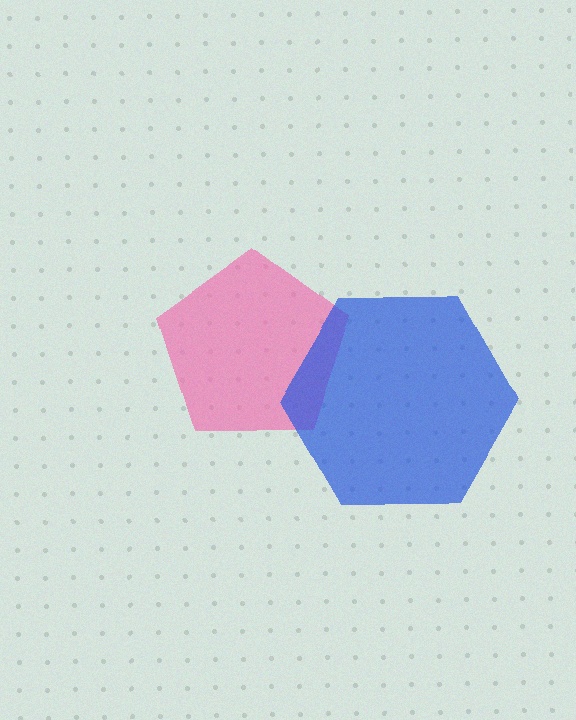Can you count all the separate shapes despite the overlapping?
Yes, there are 2 separate shapes.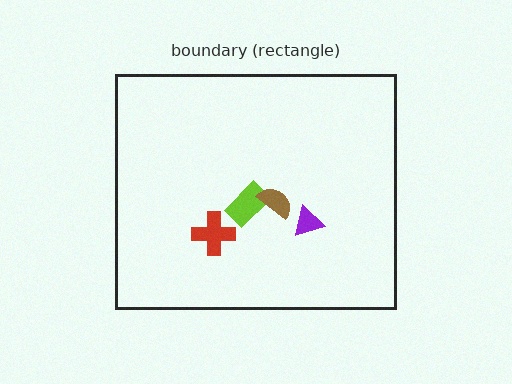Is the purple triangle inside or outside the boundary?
Inside.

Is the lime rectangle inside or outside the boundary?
Inside.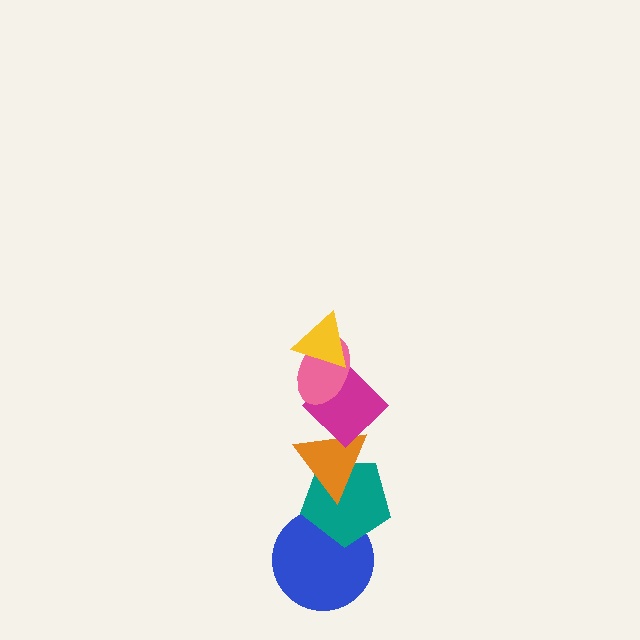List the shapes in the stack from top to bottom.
From top to bottom: the yellow triangle, the pink ellipse, the magenta diamond, the orange triangle, the teal pentagon, the blue circle.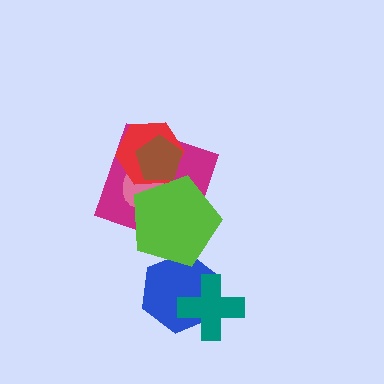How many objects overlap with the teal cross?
1 object overlaps with the teal cross.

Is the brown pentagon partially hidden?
No, no other shape covers it.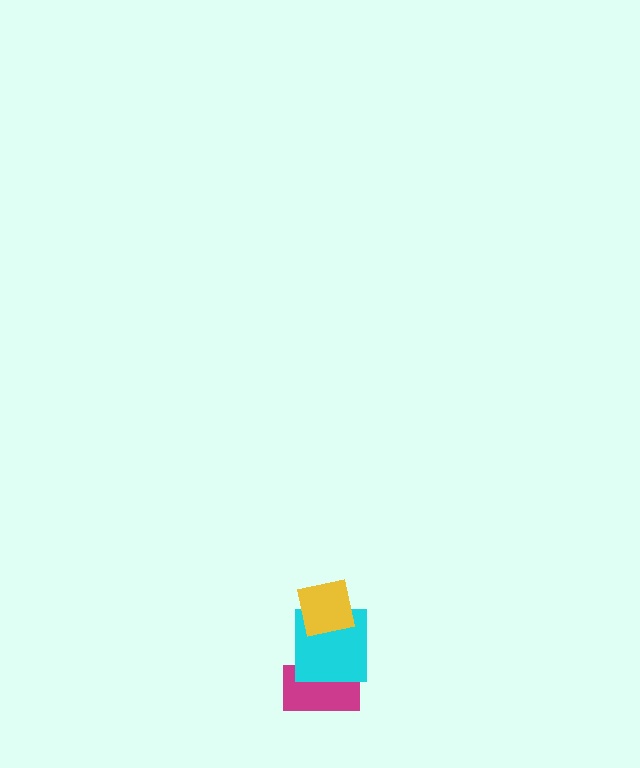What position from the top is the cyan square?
The cyan square is 2nd from the top.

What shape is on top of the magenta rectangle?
The cyan square is on top of the magenta rectangle.